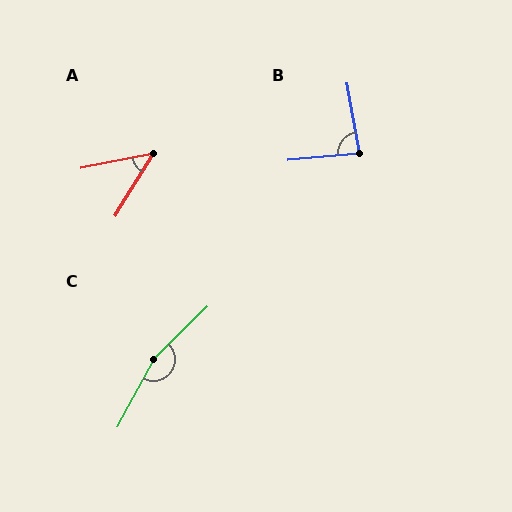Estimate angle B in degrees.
Approximately 85 degrees.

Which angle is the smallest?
A, at approximately 47 degrees.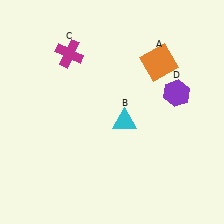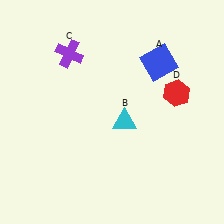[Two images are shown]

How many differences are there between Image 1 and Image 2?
There are 3 differences between the two images.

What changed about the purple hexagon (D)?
In Image 1, D is purple. In Image 2, it changed to red.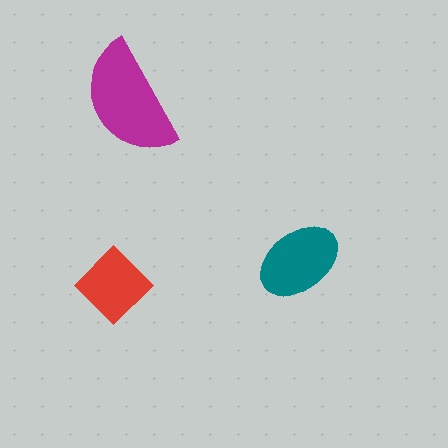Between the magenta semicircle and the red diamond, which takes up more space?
The magenta semicircle.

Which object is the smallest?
The red diamond.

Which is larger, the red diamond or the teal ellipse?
The teal ellipse.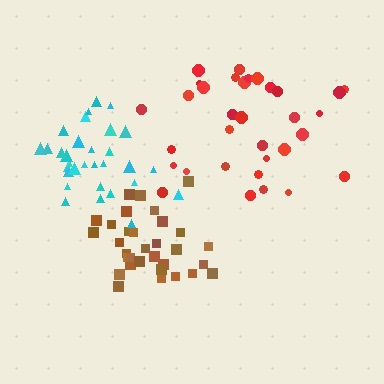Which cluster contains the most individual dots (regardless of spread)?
Red (34).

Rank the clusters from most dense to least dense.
brown, cyan, red.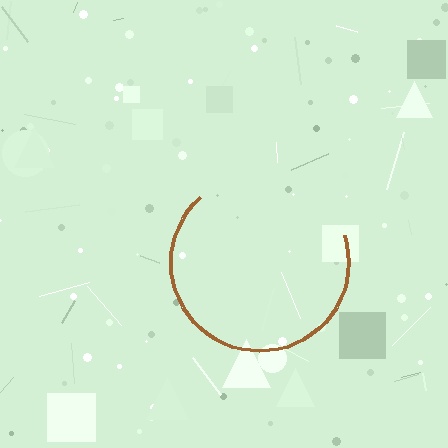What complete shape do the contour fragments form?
The contour fragments form a circle.